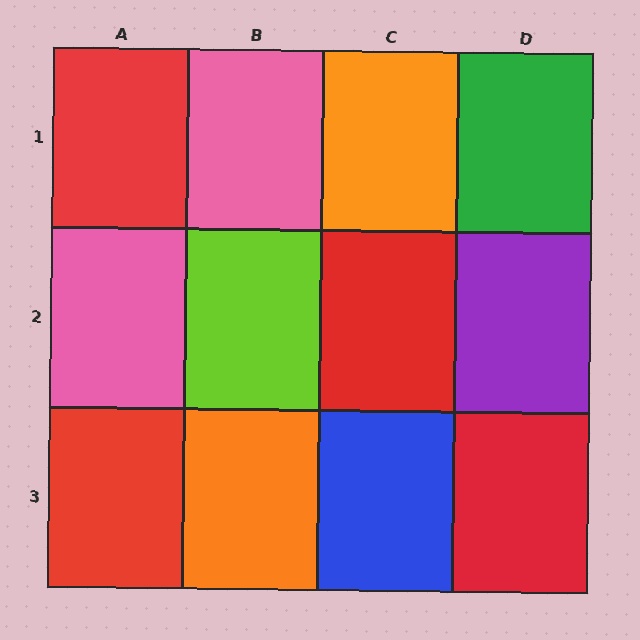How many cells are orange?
2 cells are orange.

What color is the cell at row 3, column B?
Orange.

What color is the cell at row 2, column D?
Purple.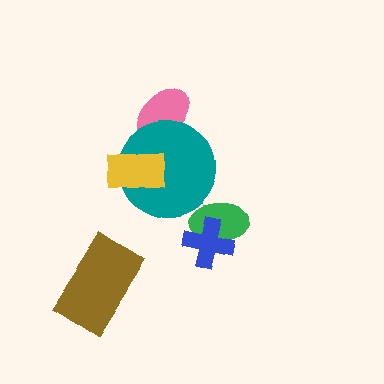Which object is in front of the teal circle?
The yellow rectangle is in front of the teal circle.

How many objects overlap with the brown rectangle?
0 objects overlap with the brown rectangle.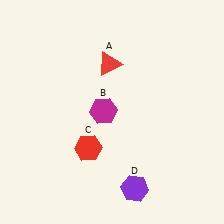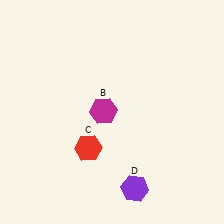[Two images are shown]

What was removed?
The red triangle (A) was removed in Image 2.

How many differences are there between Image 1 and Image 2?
There is 1 difference between the two images.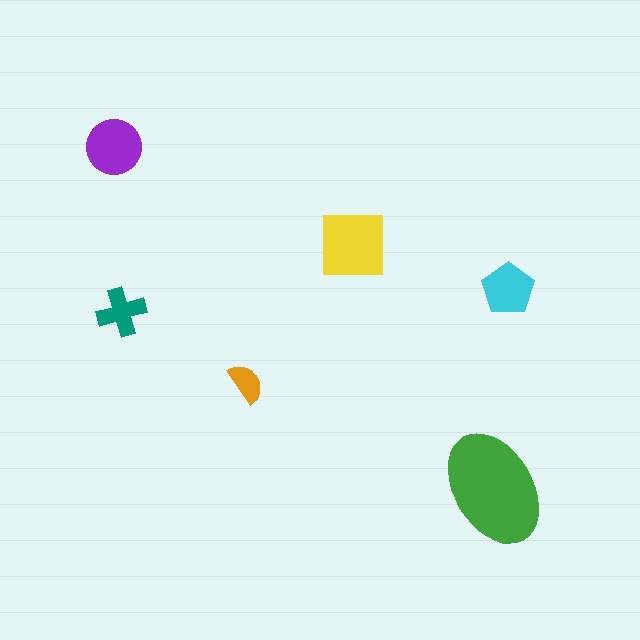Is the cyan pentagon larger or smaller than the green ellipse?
Smaller.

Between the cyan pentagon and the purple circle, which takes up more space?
The purple circle.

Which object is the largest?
The green ellipse.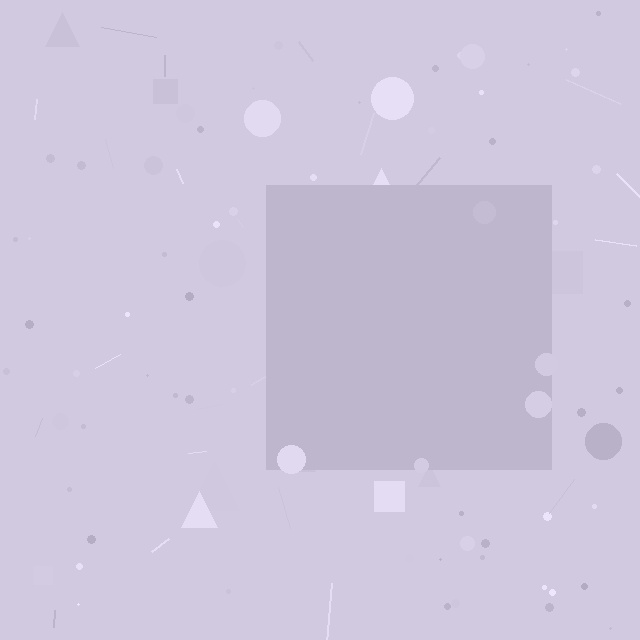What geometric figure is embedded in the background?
A square is embedded in the background.